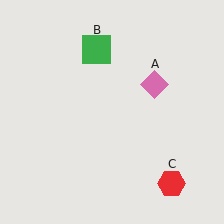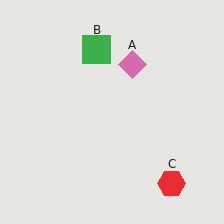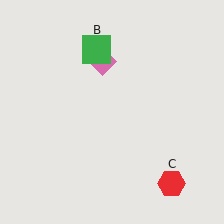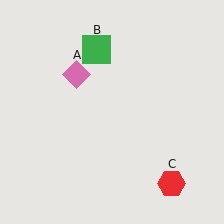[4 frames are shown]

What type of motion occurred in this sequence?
The pink diamond (object A) rotated counterclockwise around the center of the scene.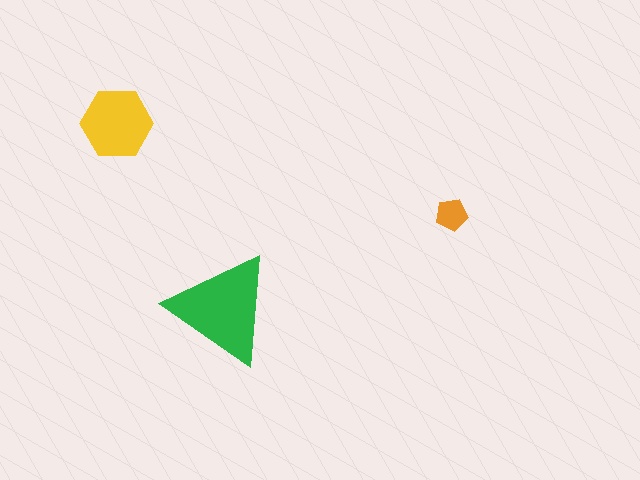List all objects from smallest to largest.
The orange pentagon, the yellow hexagon, the green triangle.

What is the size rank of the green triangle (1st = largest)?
1st.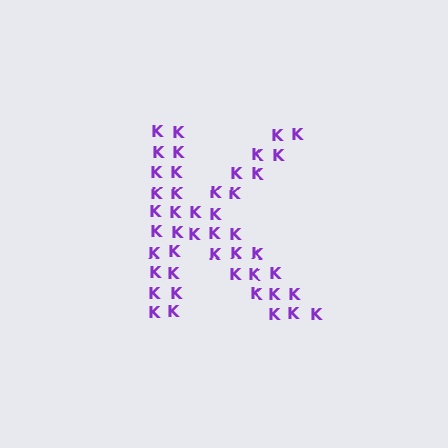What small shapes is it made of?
It is made of small letter K's.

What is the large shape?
The large shape is the letter K.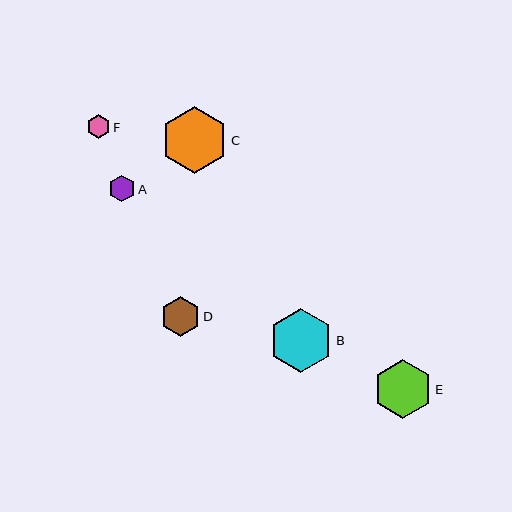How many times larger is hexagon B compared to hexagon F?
Hexagon B is approximately 2.7 times the size of hexagon F.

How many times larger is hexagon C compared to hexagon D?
Hexagon C is approximately 1.7 times the size of hexagon D.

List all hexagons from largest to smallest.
From largest to smallest: C, B, E, D, A, F.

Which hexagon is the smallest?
Hexagon F is the smallest with a size of approximately 24 pixels.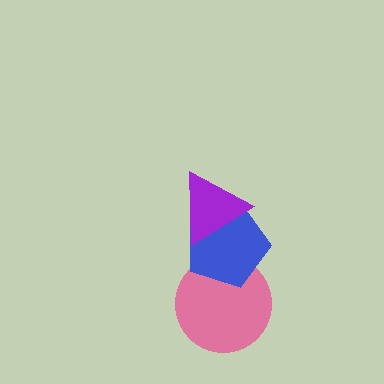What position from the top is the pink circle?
The pink circle is 3rd from the top.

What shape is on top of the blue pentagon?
The purple triangle is on top of the blue pentagon.